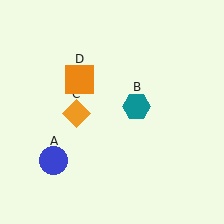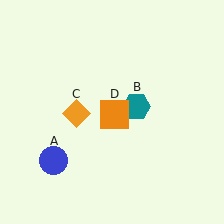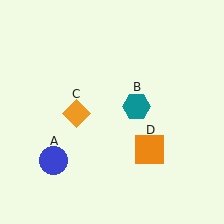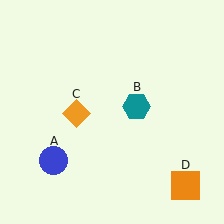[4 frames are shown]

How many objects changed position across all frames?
1 object changed position: orange square (object D).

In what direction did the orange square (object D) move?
The orange square (object D) moved down and to the right.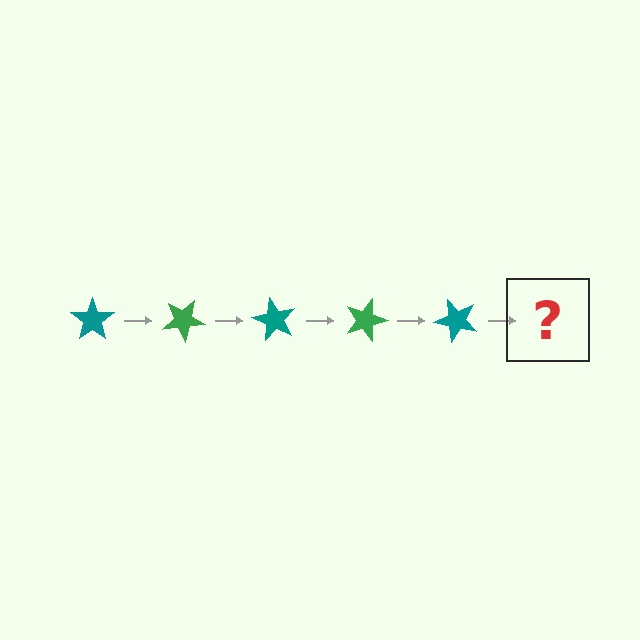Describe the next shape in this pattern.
It should be a green star, rotated 150 degrees from the start.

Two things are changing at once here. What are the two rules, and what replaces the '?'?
The two rules are that it rotates 30 degrees each step and the color cycles through teal and green. The '?' should be a green star, rotated 150 degrees from the start.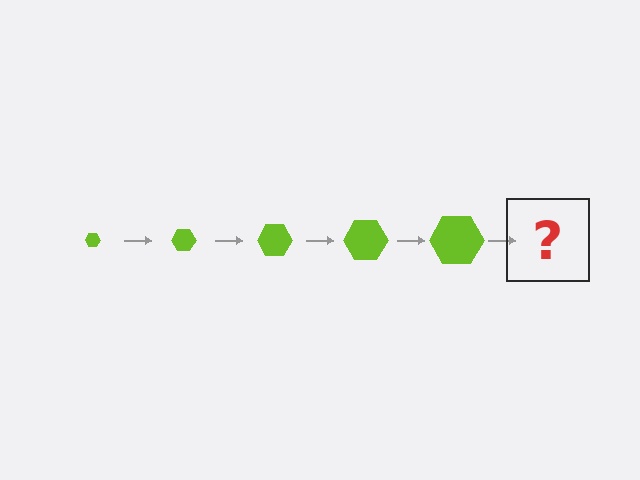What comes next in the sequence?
The next element should be a lime hexagon, larger than the previous one.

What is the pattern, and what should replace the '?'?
The pattern is that the hexagon gets progressively larger each step. The '?' should be a lime hexagon, larger than the previous one.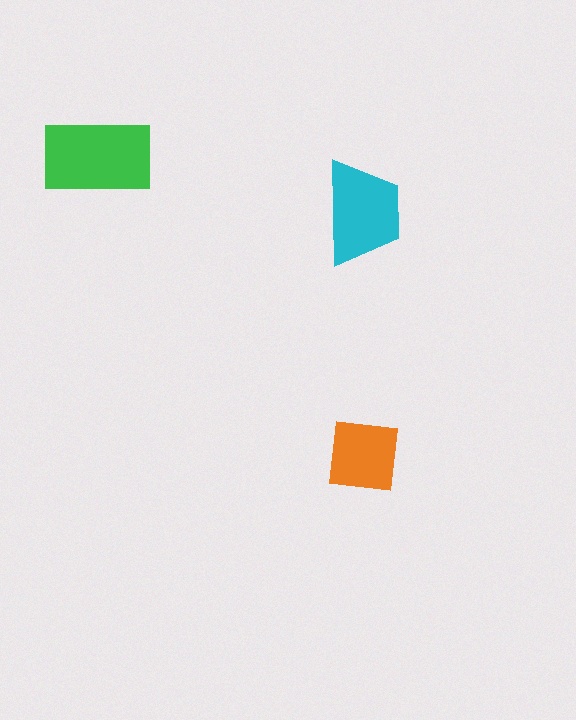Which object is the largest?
The green rectangle.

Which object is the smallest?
The orange square.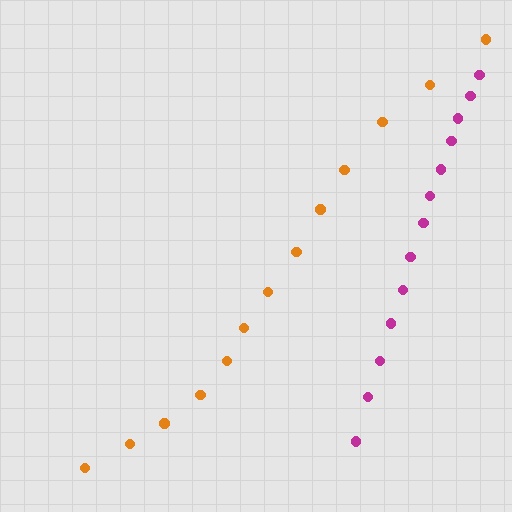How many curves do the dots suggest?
There are 2 distinct paths.